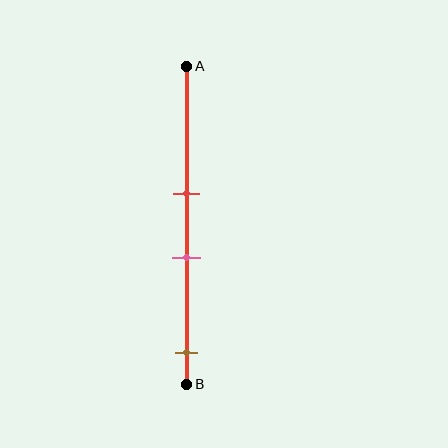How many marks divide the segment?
There are 3 marks dividing the segment.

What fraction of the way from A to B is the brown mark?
The brown mark is approximately 90% (0.9) of the way from A to B.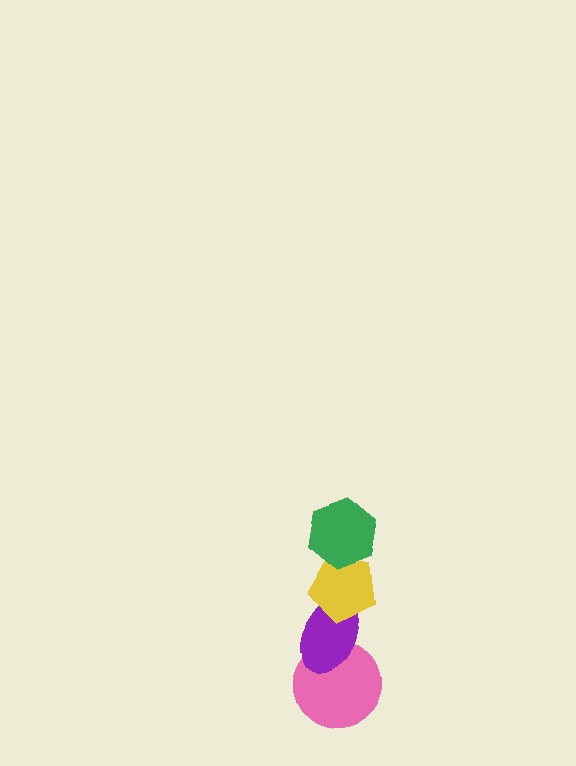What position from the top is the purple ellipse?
The purple ellipse is 3rd from the top.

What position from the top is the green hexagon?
The green hexagon is 1st from the top.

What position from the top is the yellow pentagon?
The yellow pentagon is 2nd from the top.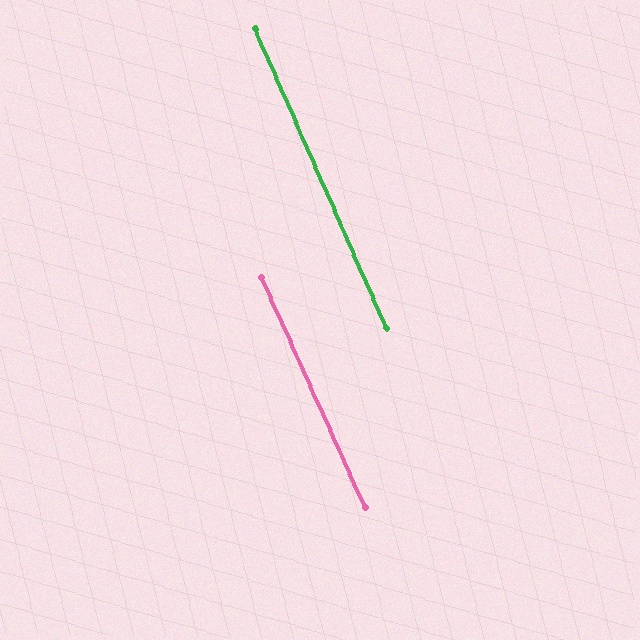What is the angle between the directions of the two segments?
Approximately 1 degree.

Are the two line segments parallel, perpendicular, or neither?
Parallel — their directions differ by only 0.6°.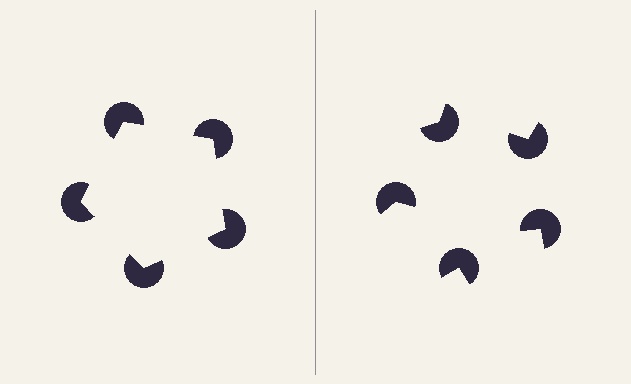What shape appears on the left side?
An illusory pentagon.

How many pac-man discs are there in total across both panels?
10 — 5 on each side.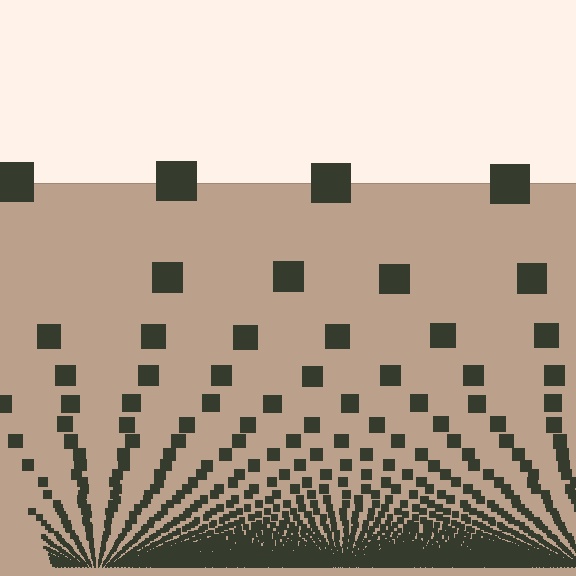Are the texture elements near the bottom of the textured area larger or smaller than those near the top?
Smaller. The gradient is inverted — elements near the bottom are smaller and denser.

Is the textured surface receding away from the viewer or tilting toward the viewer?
The surface appears to tilt toward the viewer. Texture elements get larger and sparser toward the top.